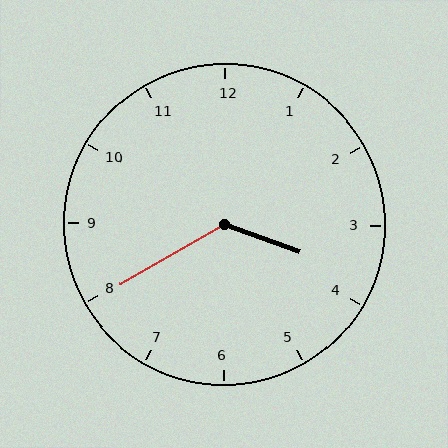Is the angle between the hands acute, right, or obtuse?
It is obtuse.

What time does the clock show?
3:40.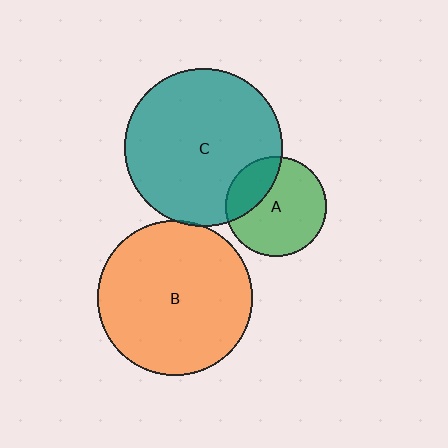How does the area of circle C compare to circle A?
Approximately 2.5 times.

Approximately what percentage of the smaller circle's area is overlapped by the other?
Approximately 5%.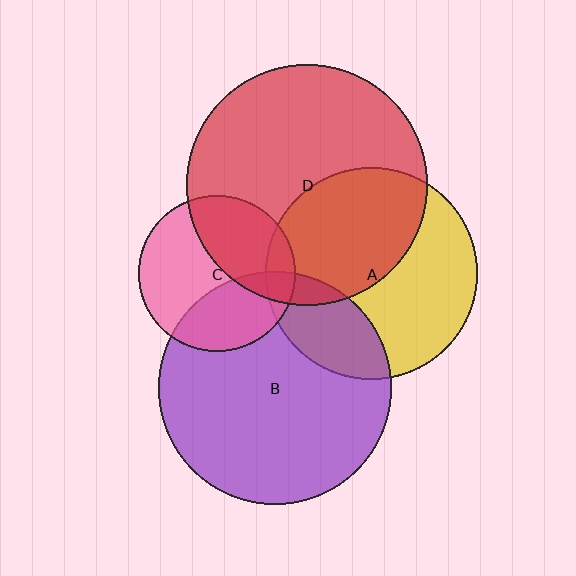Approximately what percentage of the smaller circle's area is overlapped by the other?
Approximately 5%.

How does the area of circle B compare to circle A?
Approximately 1.2 times.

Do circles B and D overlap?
Yes.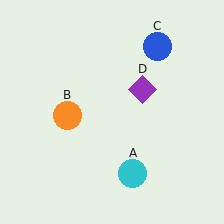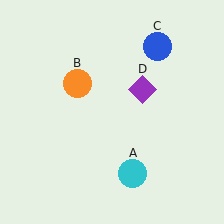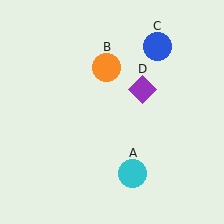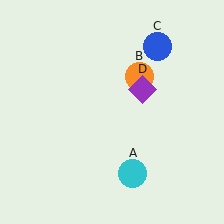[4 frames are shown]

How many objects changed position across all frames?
1 object changed position: orange circle (object B).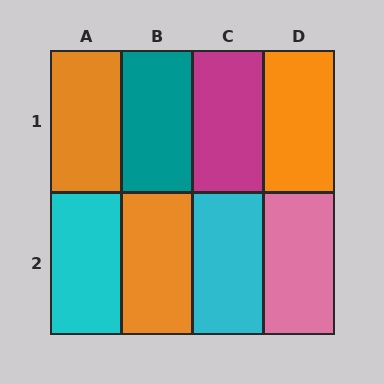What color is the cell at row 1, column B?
Teal.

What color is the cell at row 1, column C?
Magenta.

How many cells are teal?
1 cell is teal.